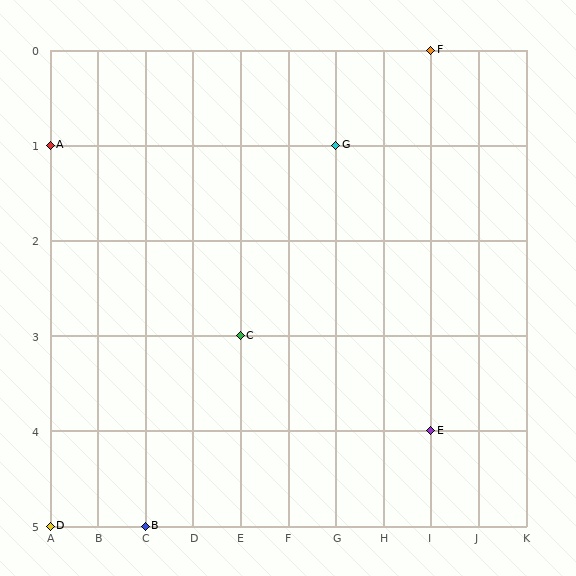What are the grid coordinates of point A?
Point A is at grid coordinates (A, 1).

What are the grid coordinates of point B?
Point B is at grid coordinates (C, 5).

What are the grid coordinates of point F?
Point F is at grid coordinates (I, 0).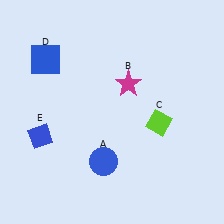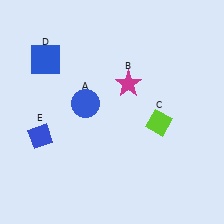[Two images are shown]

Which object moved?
The blue circle (A) moved up.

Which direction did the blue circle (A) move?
The blue circle (A) moved up.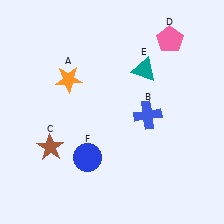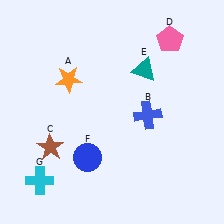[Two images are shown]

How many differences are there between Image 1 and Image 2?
There is 1 difference between the two images.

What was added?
A cyan cross (G) was added in Image 2.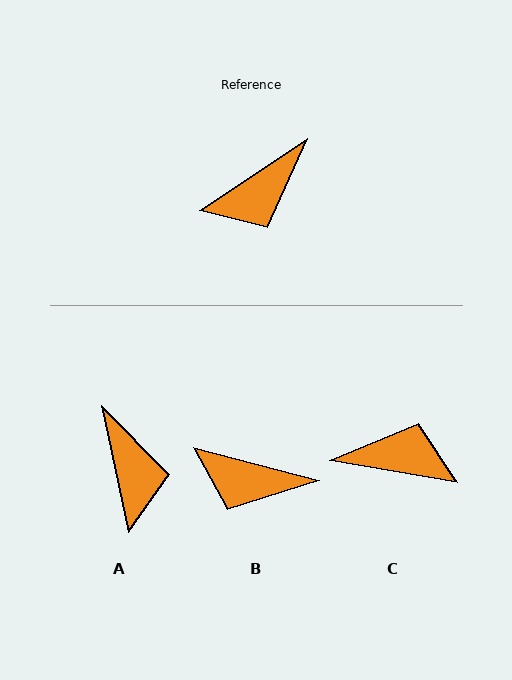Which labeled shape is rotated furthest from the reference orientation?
C, about 137 degrees away.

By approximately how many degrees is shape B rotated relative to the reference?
Approximately 48 degrees clockwise.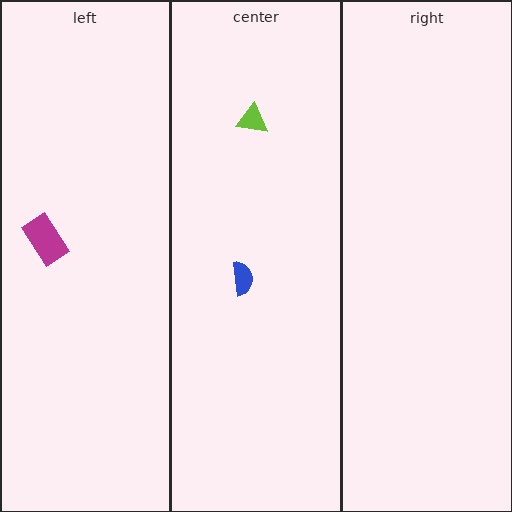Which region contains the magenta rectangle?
The left region.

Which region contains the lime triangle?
The center region.